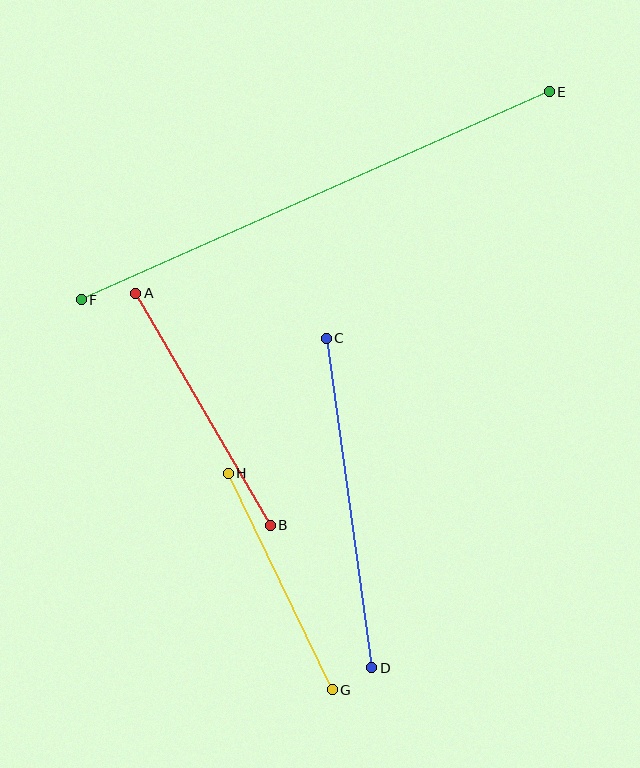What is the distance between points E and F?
The distance is approximately 512 pixels.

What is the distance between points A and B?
The distance is approximately 268 pixels.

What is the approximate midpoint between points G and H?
The midpoint is at approximately (280, 582) pixels.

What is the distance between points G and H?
The distance is approximately 240 pixels.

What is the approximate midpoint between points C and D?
The midpoint is at approximately (349, 503) pixels.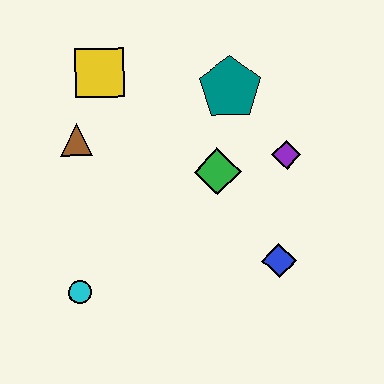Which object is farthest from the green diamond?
The cyan circle is farthest from the green diamond.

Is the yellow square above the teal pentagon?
Yes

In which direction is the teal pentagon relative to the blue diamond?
The teal pentagon is above the blue diamond.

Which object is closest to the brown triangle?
The yellow square is closest to the brown triangle.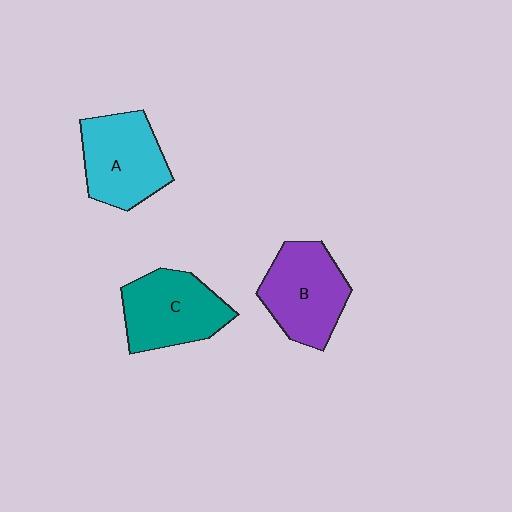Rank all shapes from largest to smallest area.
From largest to smallest: B (purple), C (teal), A (cyan).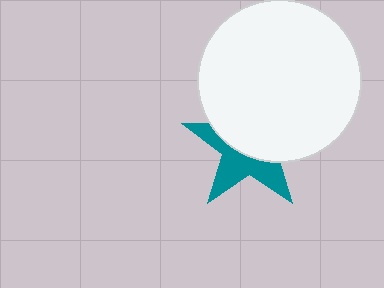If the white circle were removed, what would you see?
You would see the complete teal star.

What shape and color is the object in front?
The object in front is a white circle.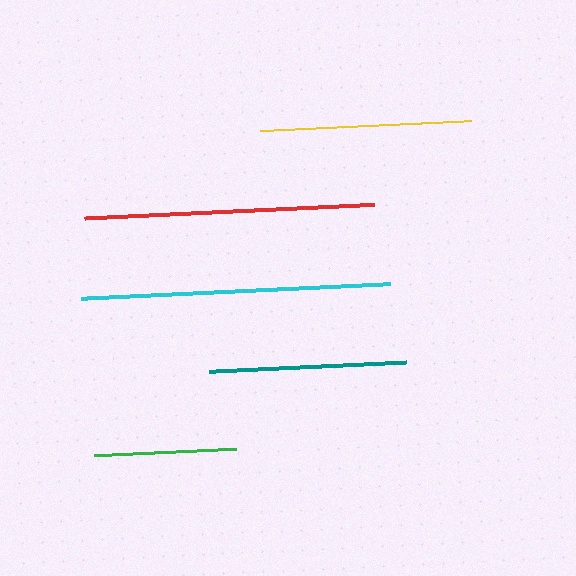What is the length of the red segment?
The red segment is approximately 291 pixels long.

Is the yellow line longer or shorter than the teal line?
The yellow line is longer than the teal line.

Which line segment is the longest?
The cyan line is the longest at approximately 309 pixels.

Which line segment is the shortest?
The green line is the shortest at approximately 142 pixels.